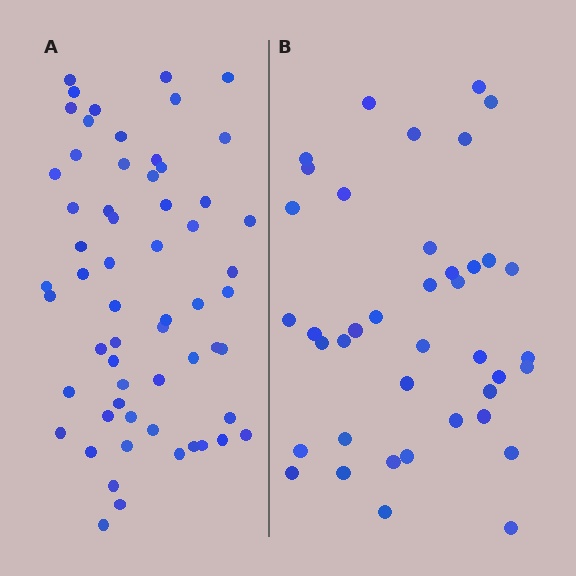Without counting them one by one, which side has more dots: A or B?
Region A (the left region) has more dots.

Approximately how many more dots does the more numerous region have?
Region A has approximately 20 more dots than region B.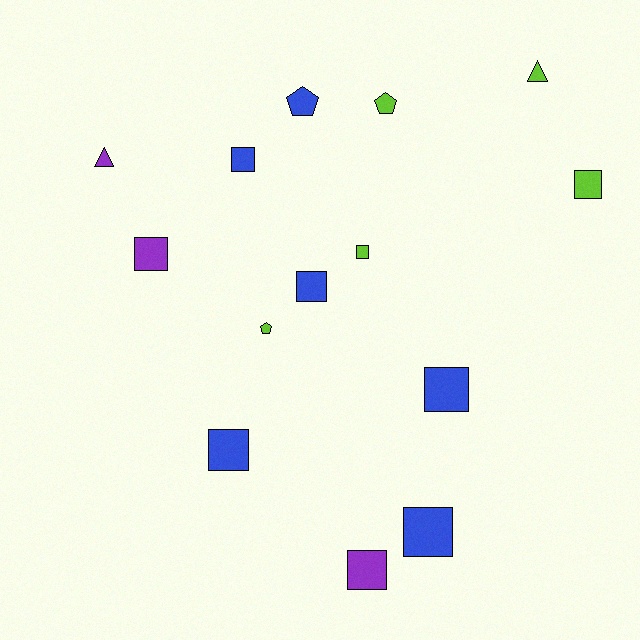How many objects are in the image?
There are 14 objects.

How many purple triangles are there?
There is 1 purple triangle.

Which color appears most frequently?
Blue, with 6 objects.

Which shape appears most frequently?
Square, with 9 objects.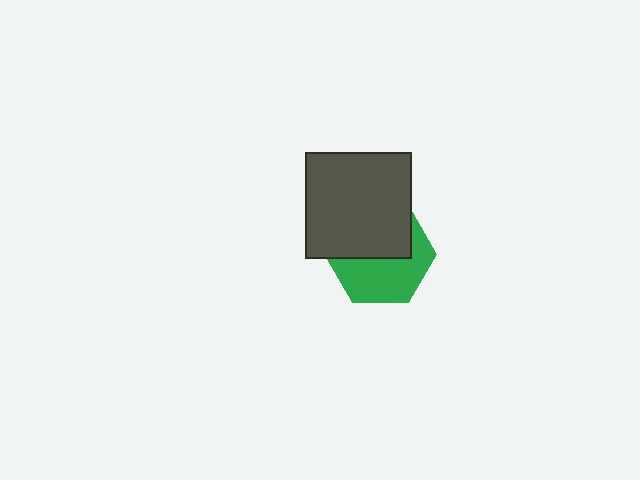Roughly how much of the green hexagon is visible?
About half of it is visible (roughly 51%).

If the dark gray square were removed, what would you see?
You would see the complete green hexagon.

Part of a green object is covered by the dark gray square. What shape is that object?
It is a hexagon.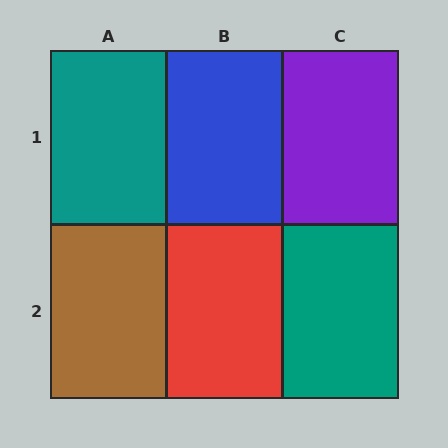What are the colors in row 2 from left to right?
Brown, red, teal.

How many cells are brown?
1 cell is brown.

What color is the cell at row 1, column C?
Purple.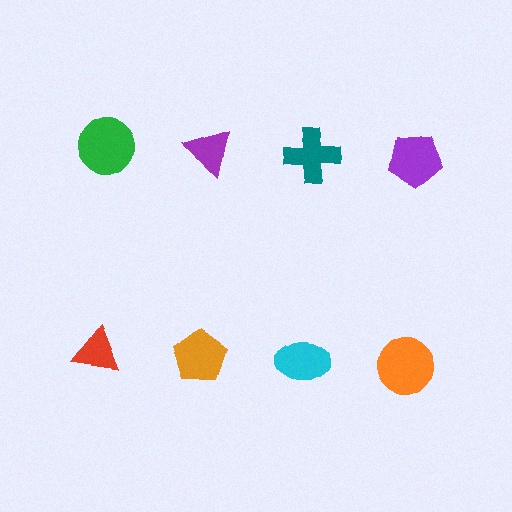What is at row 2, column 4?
An orange circle.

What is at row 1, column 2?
A purple triangle.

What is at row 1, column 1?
A green circle.